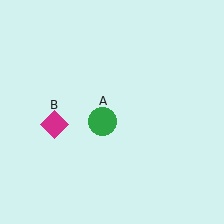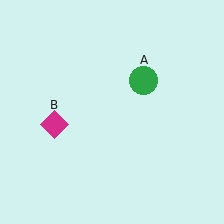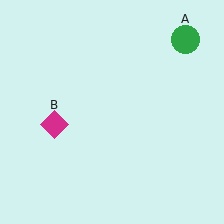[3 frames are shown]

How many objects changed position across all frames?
1 object changed position: green circle (object A).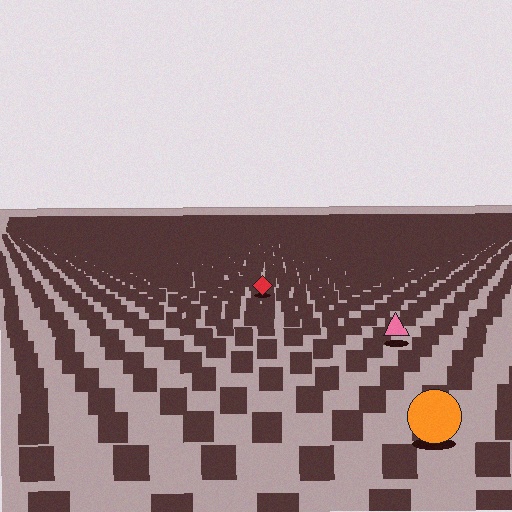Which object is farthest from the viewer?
The red diamond is farthest from the viewer. It appears smaller and the ground texture around it is denser.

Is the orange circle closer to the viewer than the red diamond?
Yes. The orange circle is closer — you can tell from the texture gradient: the ground texture is coarser near it.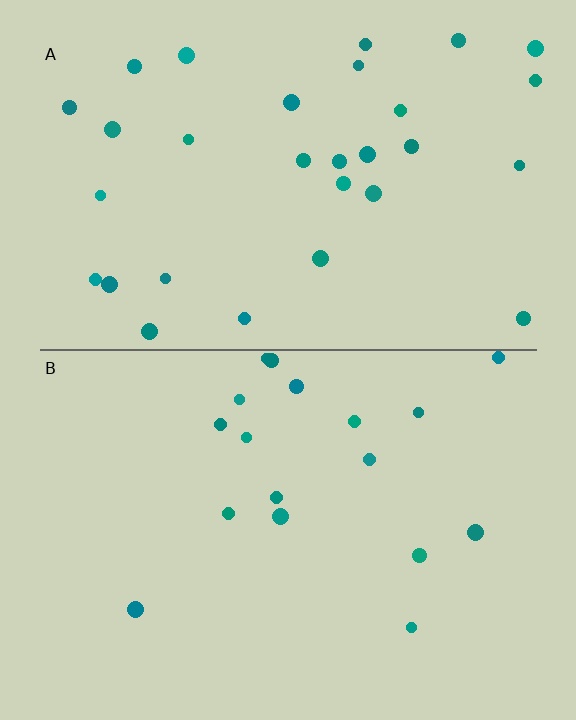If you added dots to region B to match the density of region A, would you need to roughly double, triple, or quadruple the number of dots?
Approximately double.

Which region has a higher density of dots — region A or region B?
A (the top).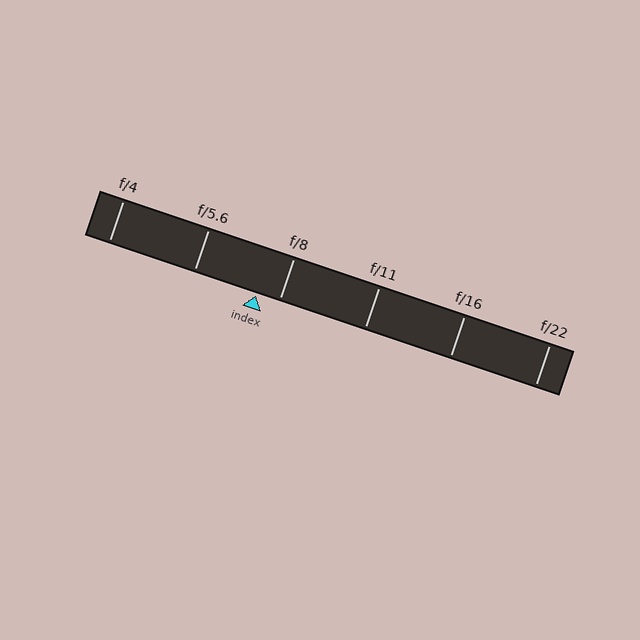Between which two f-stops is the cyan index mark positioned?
The index mark is between f/5.6 and f/8.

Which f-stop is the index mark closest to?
The index mark is closest to f/8.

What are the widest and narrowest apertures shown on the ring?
The widest aperture shown is f/4 and the narrowest is f/22.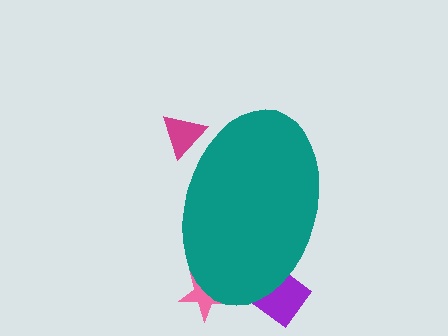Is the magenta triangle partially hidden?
Yes, the magenta triangle is partially hidden behind the teal ellipse.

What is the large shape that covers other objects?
A teal ellipse.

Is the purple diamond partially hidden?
Yes, the purple diamond is partially hidden behind the teal ellipse.